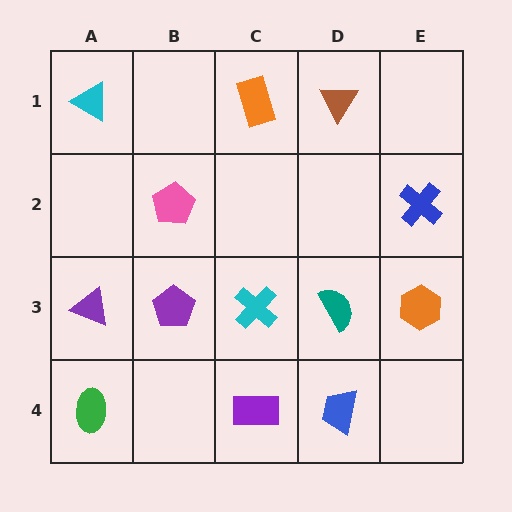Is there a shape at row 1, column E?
No, that cell is empty.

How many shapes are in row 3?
5 shapes.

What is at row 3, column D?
A teal semicircle.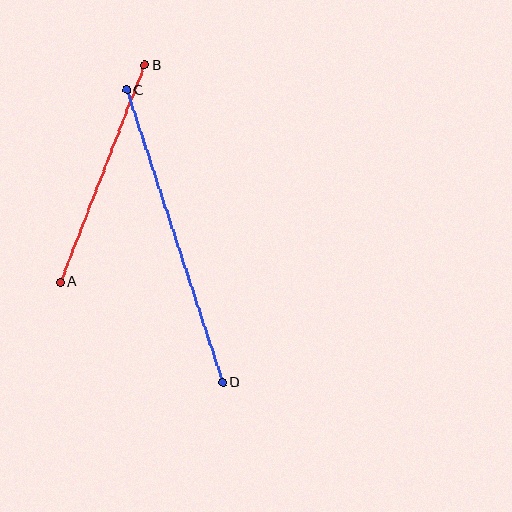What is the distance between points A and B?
The distance is approximately 233 pixels.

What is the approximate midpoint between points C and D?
The midpoint is at approximately (175, 236) pixels.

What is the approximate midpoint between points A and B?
The midpoint is at approximately (102, 174) pixels.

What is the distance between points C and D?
The distance is approximately 308 pixels.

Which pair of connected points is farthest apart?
Points C and D are farthest apart.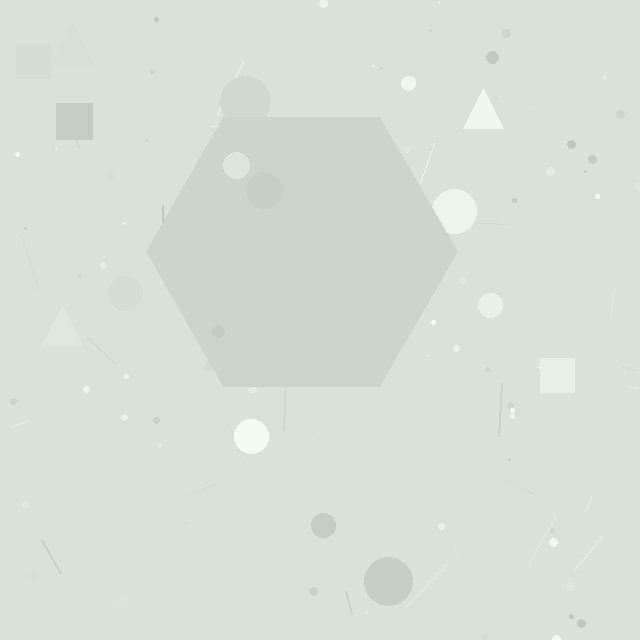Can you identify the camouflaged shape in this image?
The camouflaged shape is a hexagon.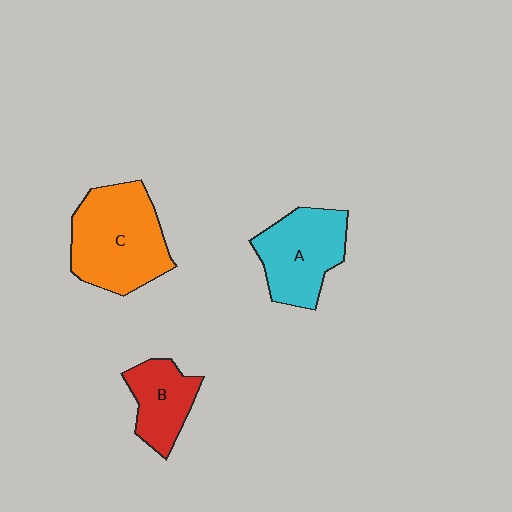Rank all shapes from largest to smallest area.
From largest to smallest: C (orange), A (cyan), B (red).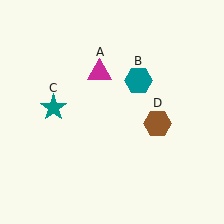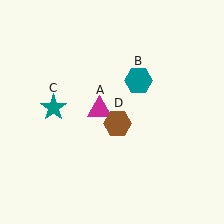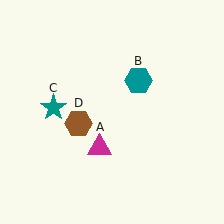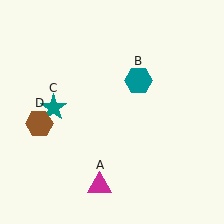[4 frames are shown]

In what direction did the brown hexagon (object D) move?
The brown hexagon (object D) moved left.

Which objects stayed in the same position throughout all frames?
Teal hexagon (object B) and teal star (object C) remained stationary.